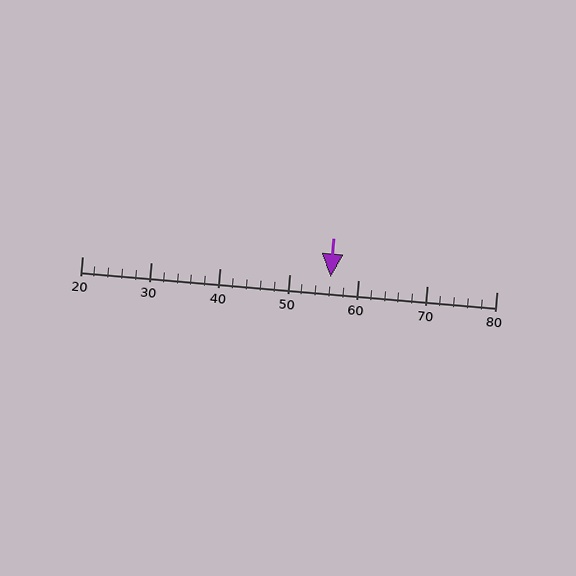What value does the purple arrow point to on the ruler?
The purple arrow points to approximately 56.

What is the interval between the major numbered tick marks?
The major tick marks are spaced 10 units apart.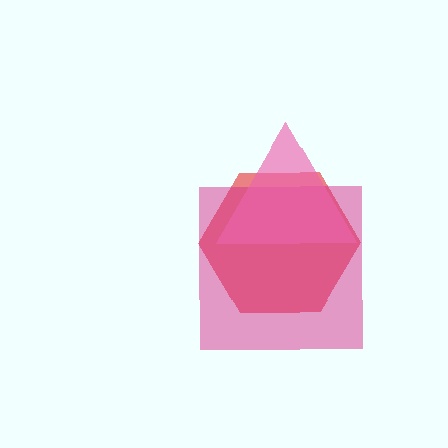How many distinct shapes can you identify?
There are 3 distinct shapes: a red hexagon, a magenta square, a pink triangle.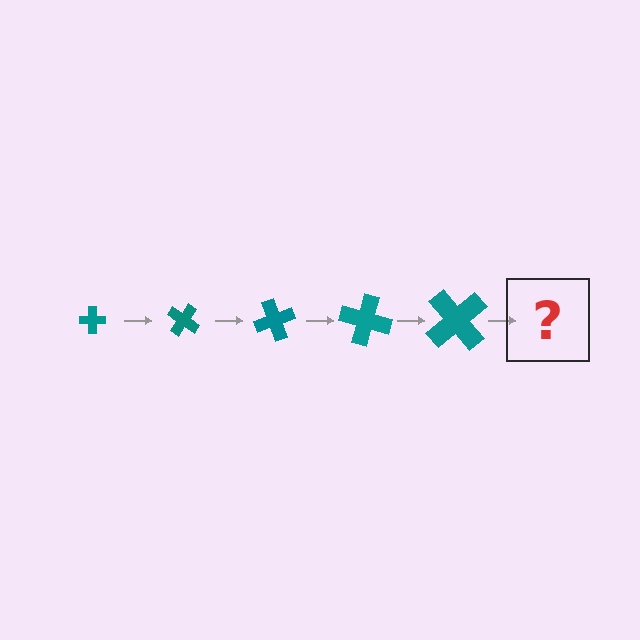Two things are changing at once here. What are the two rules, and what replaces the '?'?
The two rules are that the cross grows larger each step and it rotates 35 degrees each step. The '?' should be a cross, larger than the previous one and rotated 175 degrees from the start.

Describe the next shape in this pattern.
It should be a cross, larger than the previous one and rotated 175 degrees from the start.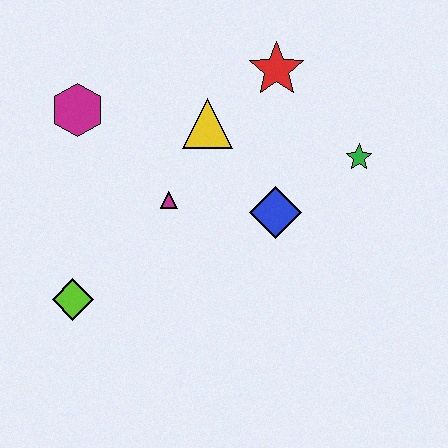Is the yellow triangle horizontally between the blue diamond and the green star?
No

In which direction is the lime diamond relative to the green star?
The lime diamond is to the left of the green star.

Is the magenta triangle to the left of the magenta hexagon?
No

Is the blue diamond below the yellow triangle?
Yes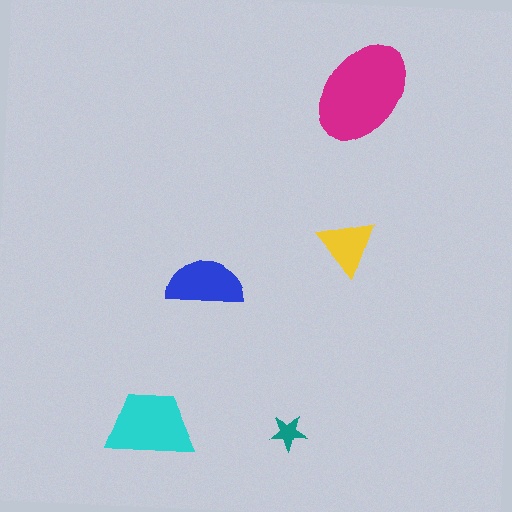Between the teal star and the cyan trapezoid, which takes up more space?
The cyan trapezoid.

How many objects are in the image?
There are 5 objects in the image.